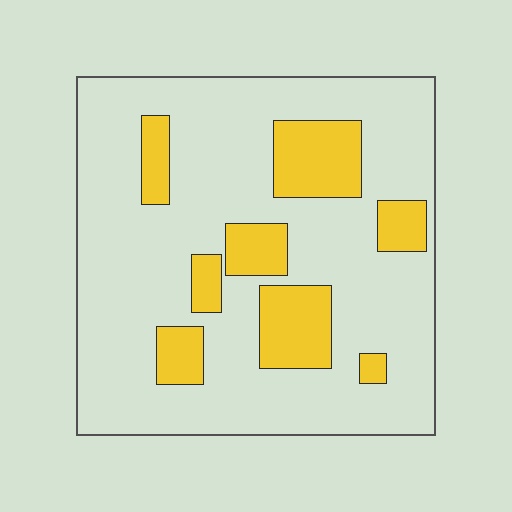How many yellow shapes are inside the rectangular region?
8.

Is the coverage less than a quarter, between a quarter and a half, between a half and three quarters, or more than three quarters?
Less than a quarter.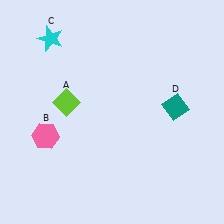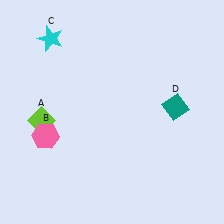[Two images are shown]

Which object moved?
The lime diamond (A) moved left.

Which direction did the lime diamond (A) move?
The lime diamond (A) moved left.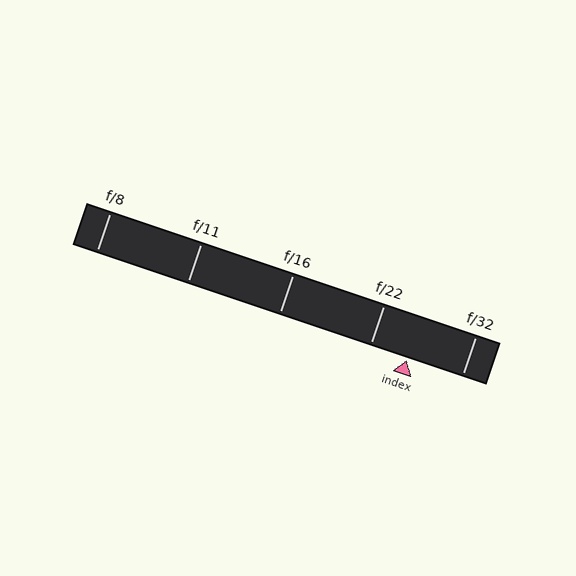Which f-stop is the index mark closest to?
The index mark is closest to f/22.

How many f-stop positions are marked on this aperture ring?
There are 5 f-stop positions marked.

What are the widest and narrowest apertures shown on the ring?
The widest aperture shown is f/8 and the narrowest is f/32.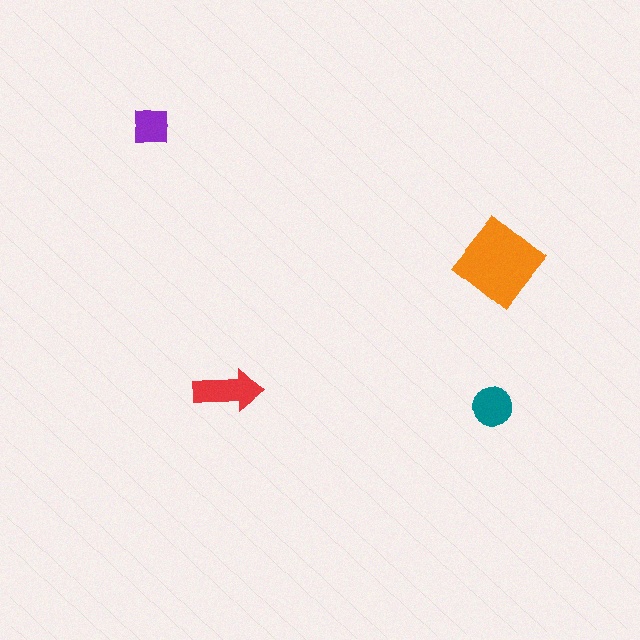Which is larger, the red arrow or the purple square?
The red arrow.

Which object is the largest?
The orange diamond.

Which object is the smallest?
The purple square.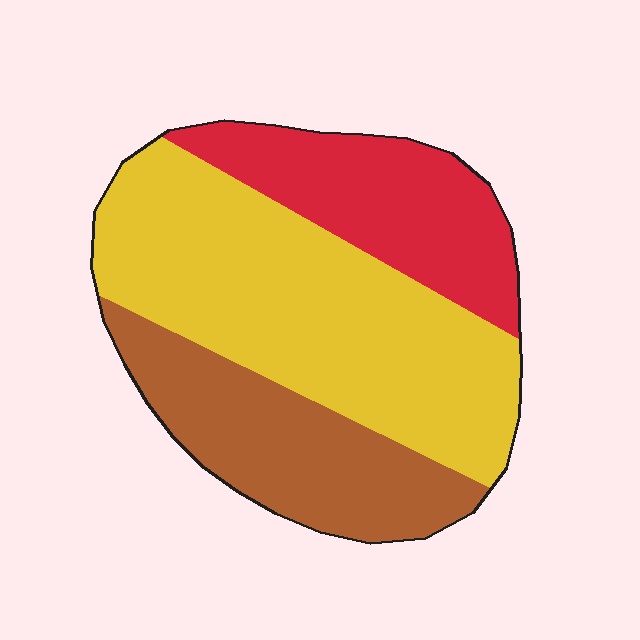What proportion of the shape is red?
Red takes up about one quarter (1/4) of the shape.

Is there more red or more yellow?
Yellow.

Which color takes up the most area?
Yellow, at roughly 50%.